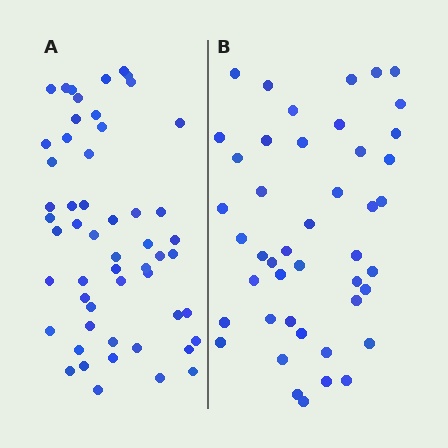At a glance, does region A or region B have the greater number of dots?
Region A (the left region) has more dots.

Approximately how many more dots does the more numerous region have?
Region A has roughly 8 or so more dots than region B.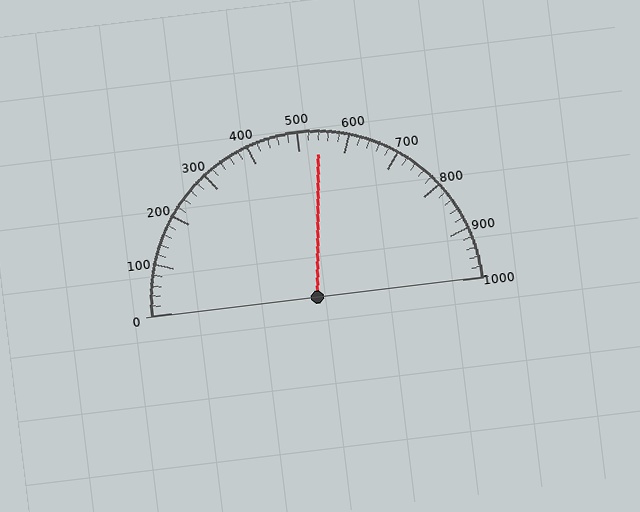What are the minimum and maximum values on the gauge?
The gauge ranges from 0 to 1000.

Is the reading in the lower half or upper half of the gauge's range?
The reading is in the upper half of the range (0 to 1000).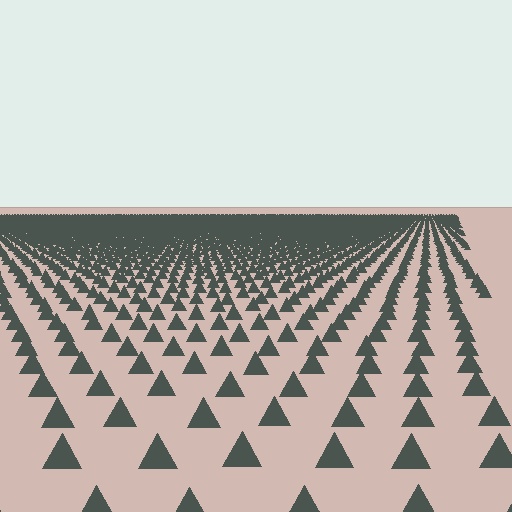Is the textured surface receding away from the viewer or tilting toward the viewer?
The surface is receding away from the viewer. Texture elements get smaller and denser toward the top.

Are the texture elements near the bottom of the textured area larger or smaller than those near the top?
Larger. Near the bottom, elements are closer to the viewer and appear at a bigger on-screen size.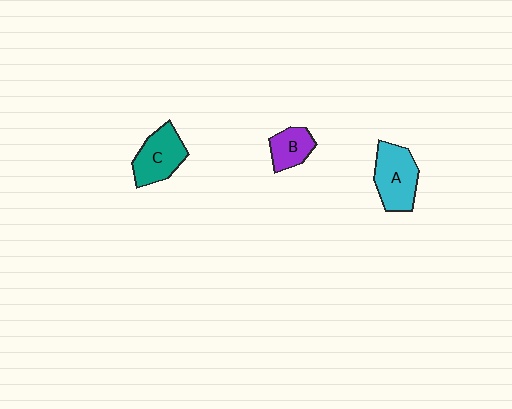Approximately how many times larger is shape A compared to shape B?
Approximately 1.6 times.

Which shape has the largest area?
Shape A (cyan).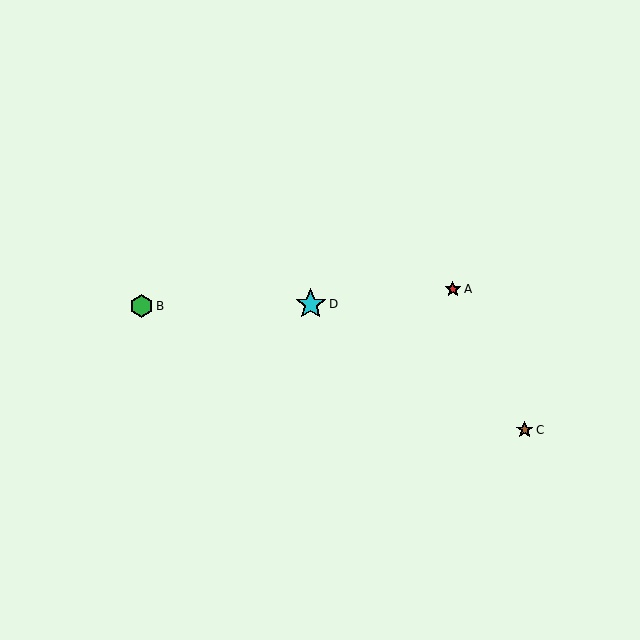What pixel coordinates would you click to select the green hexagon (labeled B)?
Click at (142, 306) to select the green hexagon B.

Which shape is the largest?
The cyan star (labeled D) is the largest.